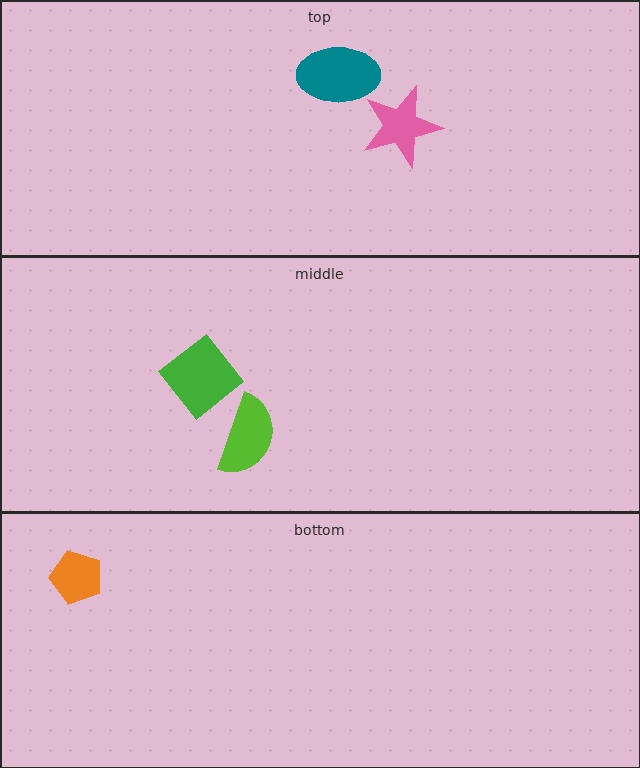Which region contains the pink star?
The top region.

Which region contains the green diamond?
The middle region.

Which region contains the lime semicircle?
The middle region.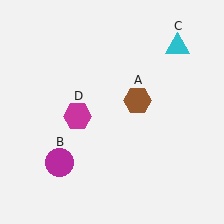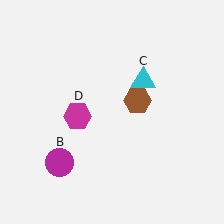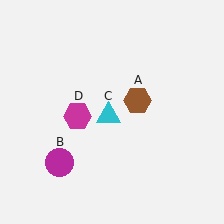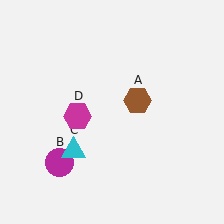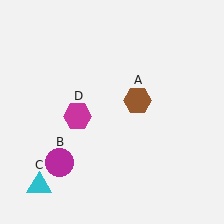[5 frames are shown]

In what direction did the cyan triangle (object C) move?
The cyan triangle (object C) moved down and to the left.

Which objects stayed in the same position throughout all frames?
Brown hexagon (object A) and magenta circle (object B) and magenta hexagon (object D) remained stationary.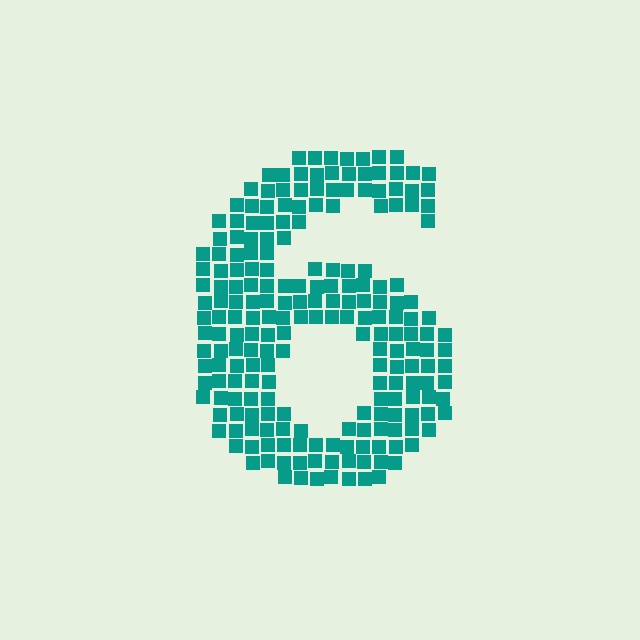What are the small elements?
The small elements are squares.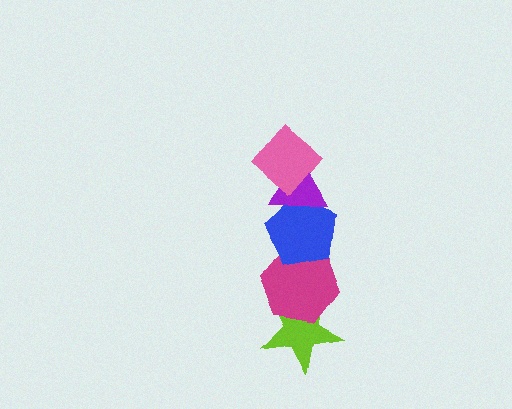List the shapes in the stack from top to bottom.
From top to bottom: the pink diamond, the purple triangle, the blue pentagon, the magenta hexagon, the lime star.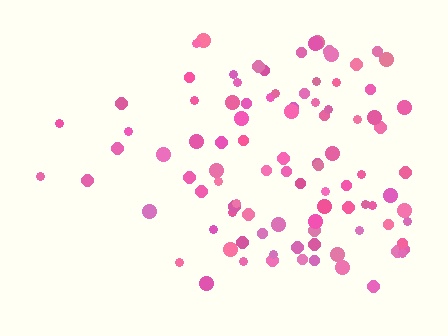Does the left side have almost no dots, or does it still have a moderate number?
Still a moderate number, just noticeably fewer than the right.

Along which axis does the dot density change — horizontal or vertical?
Horizontal.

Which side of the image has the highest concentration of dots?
The right.